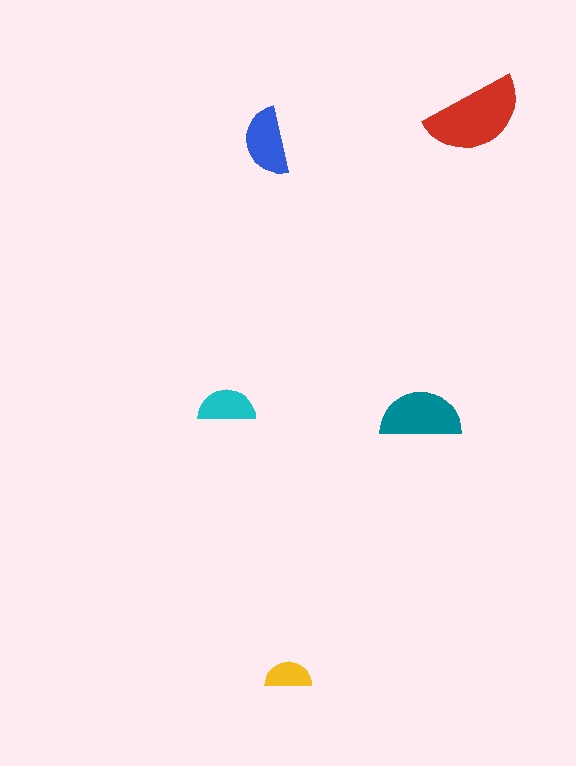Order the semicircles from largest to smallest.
the red one, the teal one, the blue one, the cyan one, the yellow one.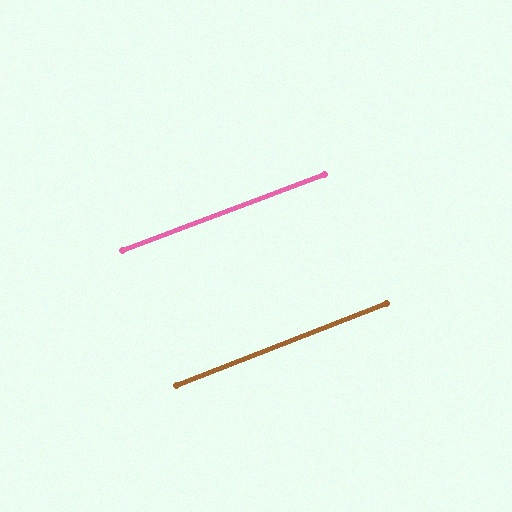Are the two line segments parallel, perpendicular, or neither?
Parallel — their directions differ by only 0.7°.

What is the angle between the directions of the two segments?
Approximately 1 degree.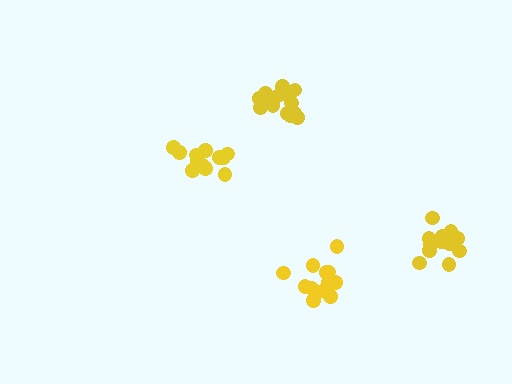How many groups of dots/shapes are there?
There are 4 groups.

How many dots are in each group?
Group 1: 14 dots, Group 2: 13 dots, Group 3: 13 dots, Group 4: 16 dots (56 total).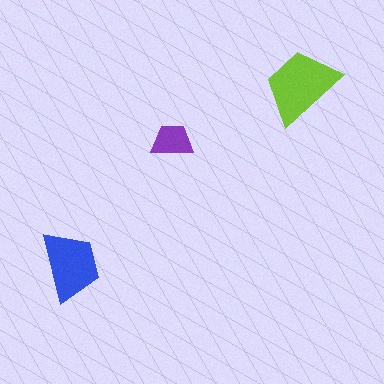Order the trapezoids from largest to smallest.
the lime one, the blue one, the purple one.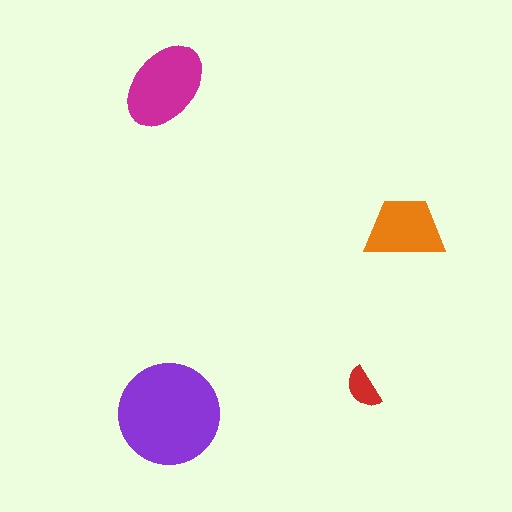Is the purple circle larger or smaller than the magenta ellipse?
Larger.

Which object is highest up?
The magenta ellipse is topmost.